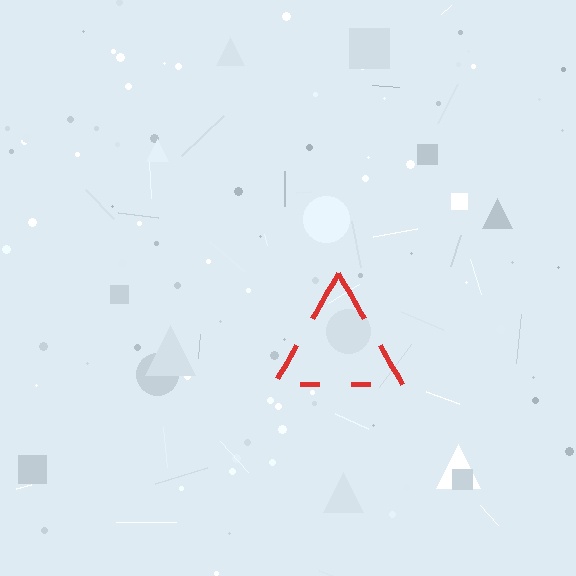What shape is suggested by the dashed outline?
The dashed outline suggests a triangle.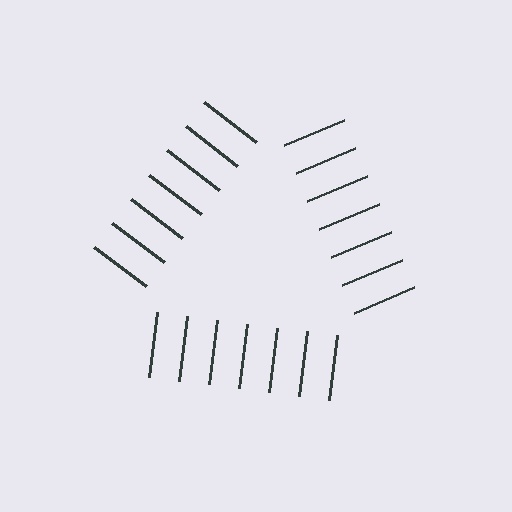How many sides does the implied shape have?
3 sides — the line-ends trace a triangle.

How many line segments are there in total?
21 — 7 along each of the 3 edges.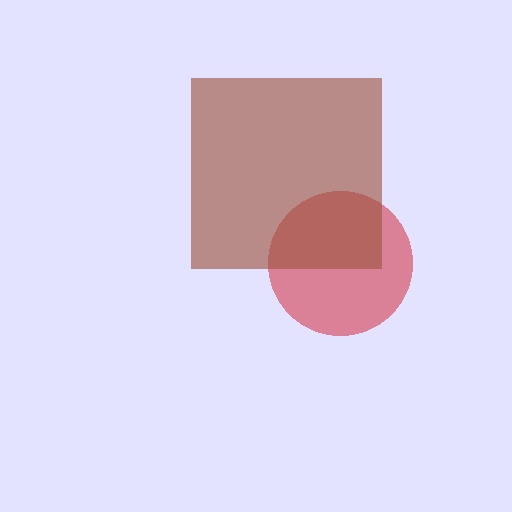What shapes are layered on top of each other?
The layered shapes are: a red circle, a brown square.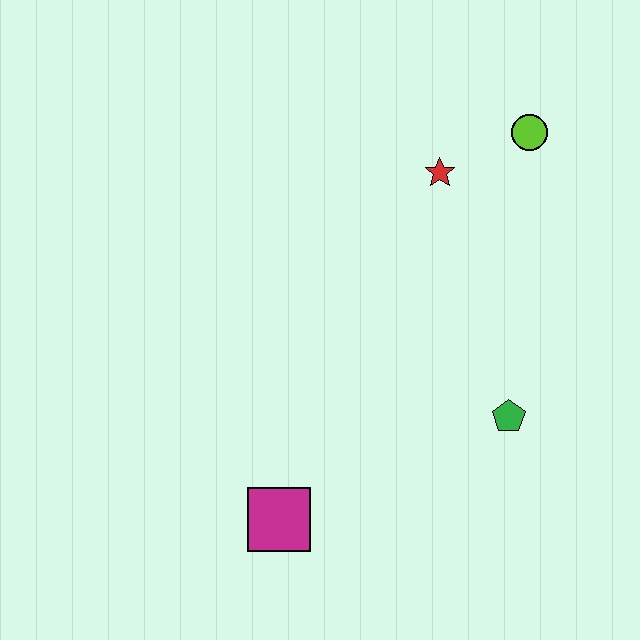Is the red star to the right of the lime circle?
No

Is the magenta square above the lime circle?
No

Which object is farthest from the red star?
The magenta square is farthest from the red star.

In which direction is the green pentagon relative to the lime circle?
The green pentagon is below the lime circle.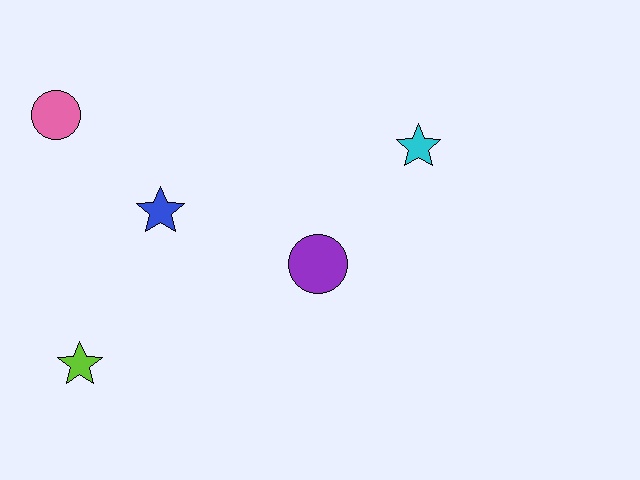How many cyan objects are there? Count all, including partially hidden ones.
There is 1 cyan object.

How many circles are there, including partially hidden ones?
There are 2 circles.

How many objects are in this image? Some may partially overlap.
There are 5 objects.